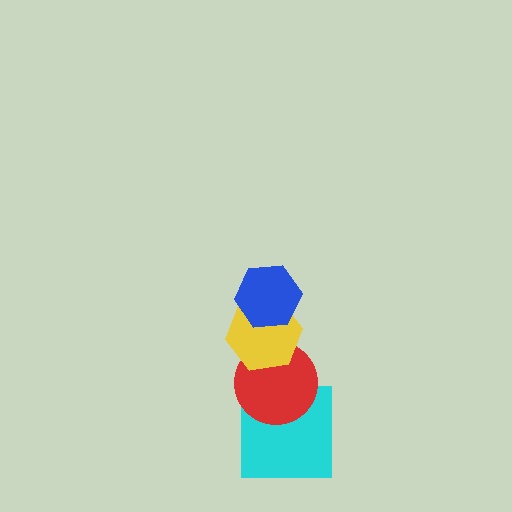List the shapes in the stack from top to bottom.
From top to bottom: the blue hexagon, the yellow hexagon, the red circle, the cyan square.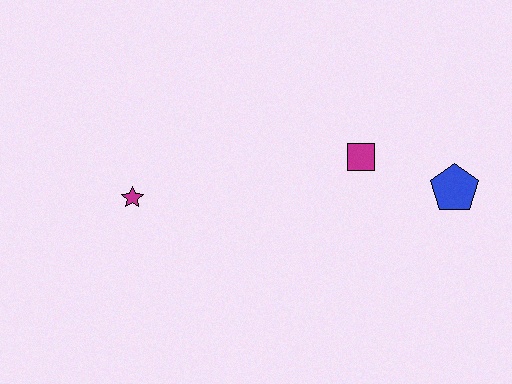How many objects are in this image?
There are 3 objects.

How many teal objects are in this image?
There are no teal objects.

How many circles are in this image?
There are no circles.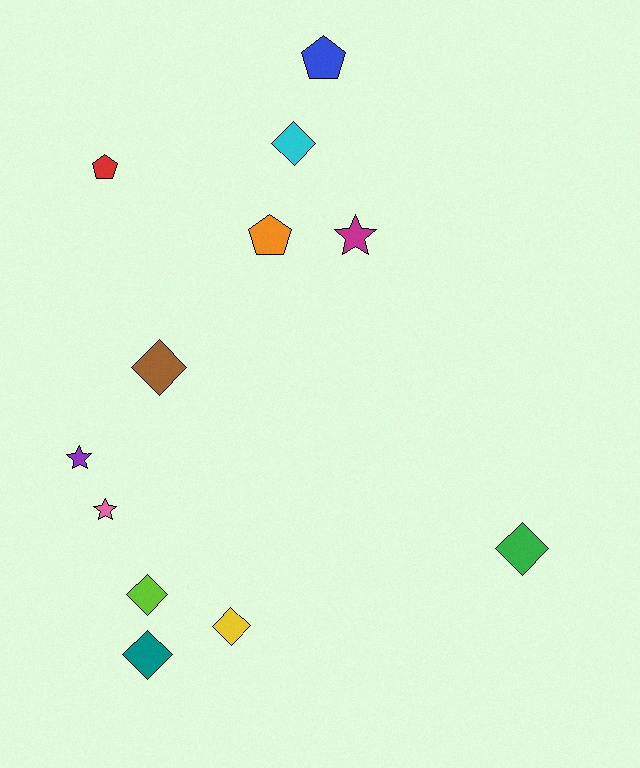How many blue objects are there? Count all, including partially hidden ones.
There is 1 blue object.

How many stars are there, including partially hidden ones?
There are 3 stars.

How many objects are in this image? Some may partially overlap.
There are 12 objects.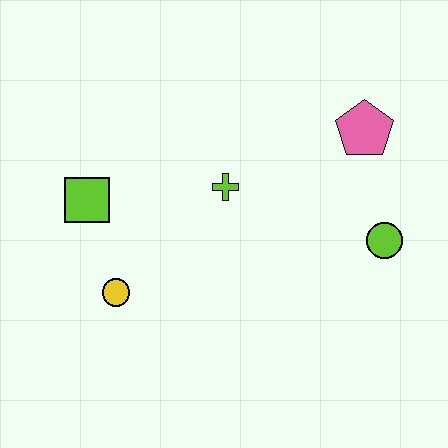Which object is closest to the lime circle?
The pink pentagon is closest to the lime circle.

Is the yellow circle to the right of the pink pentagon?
No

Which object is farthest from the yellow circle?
The pink pentagon is farthest from the yellow circle.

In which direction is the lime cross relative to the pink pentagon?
The lime cross is to the left of the pink pentagon.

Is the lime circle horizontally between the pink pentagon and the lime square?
No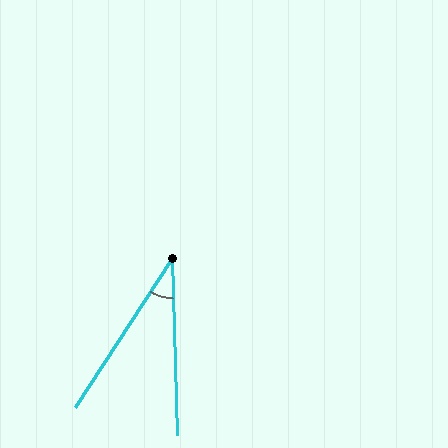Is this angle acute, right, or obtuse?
It is acute.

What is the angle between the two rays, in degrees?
Approximately 35 degrees.